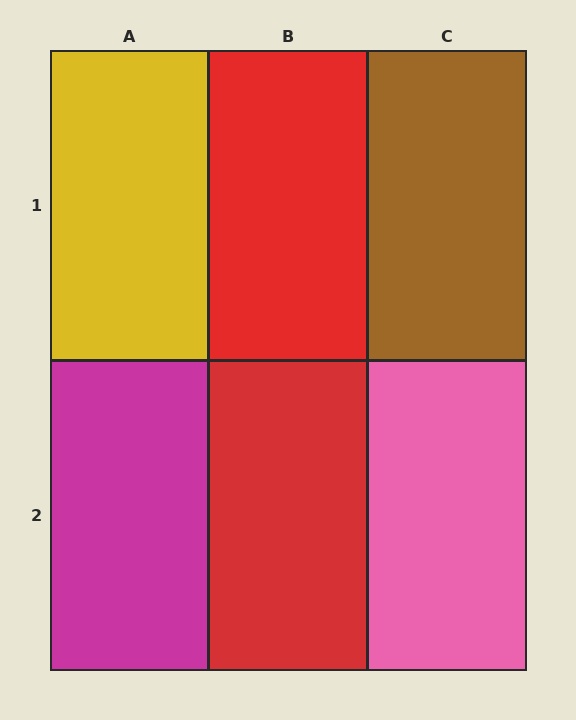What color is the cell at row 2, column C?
Pink.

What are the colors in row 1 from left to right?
Yellow, red, brown.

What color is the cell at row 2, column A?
Magenta.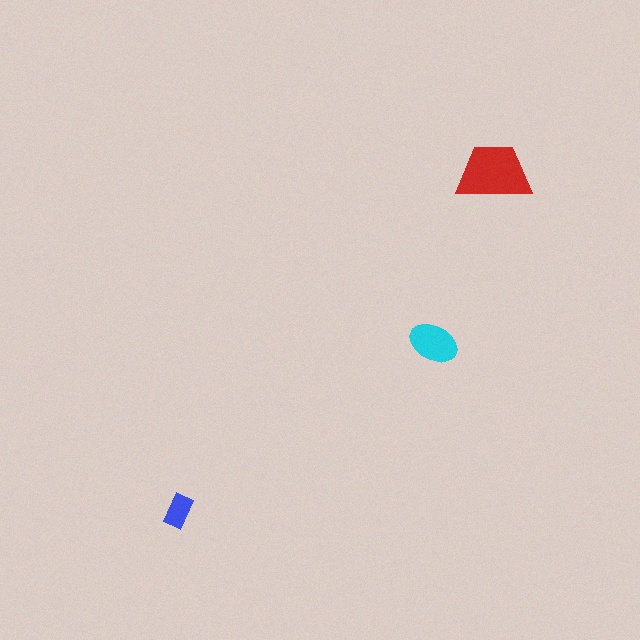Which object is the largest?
The red trapezoid.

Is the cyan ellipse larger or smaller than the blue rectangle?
Larger.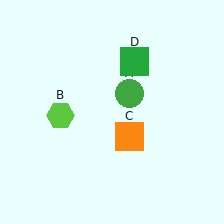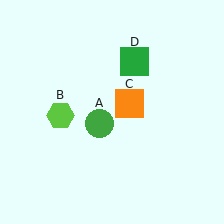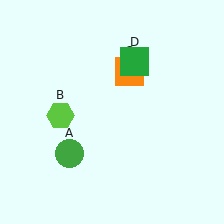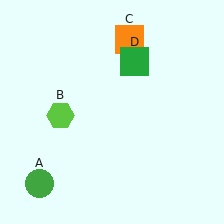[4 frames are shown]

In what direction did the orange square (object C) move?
The orange square (object C) moved up.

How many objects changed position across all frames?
2 objects changed position: green circle (object A), orange square (object C).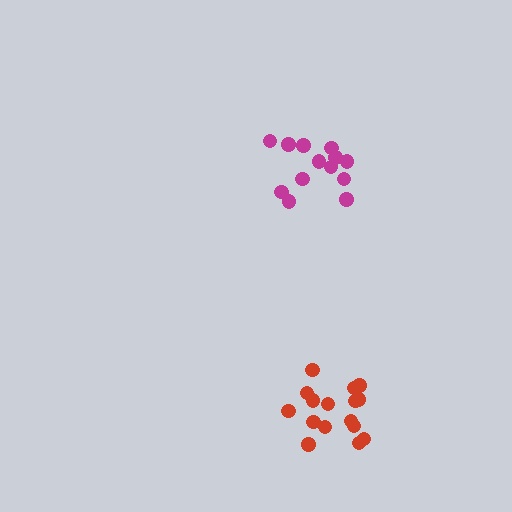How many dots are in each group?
Group 1: 16 dots, Group 2: 13 dots (29 total).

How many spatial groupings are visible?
There are 2 spatial groupings.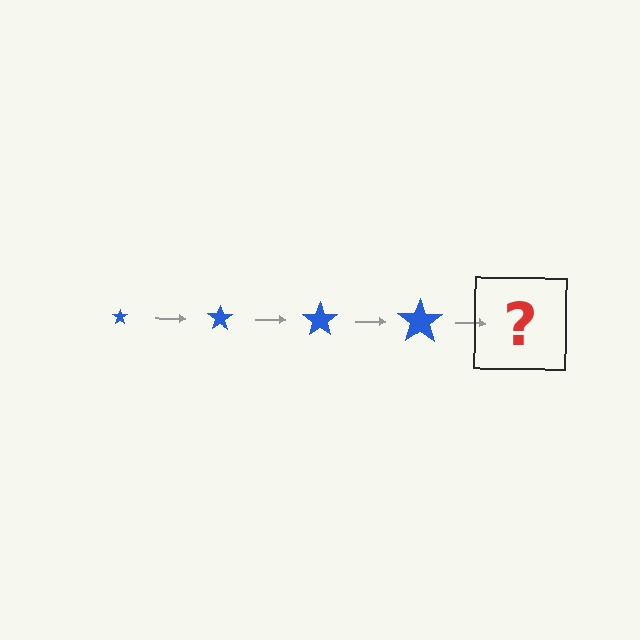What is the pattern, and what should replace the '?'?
The pattern is that the star gets progressively larger each step. The '?' should be a blue star, larger than the previous one.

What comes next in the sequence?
The next element should be a blue star, larger than the previous one.